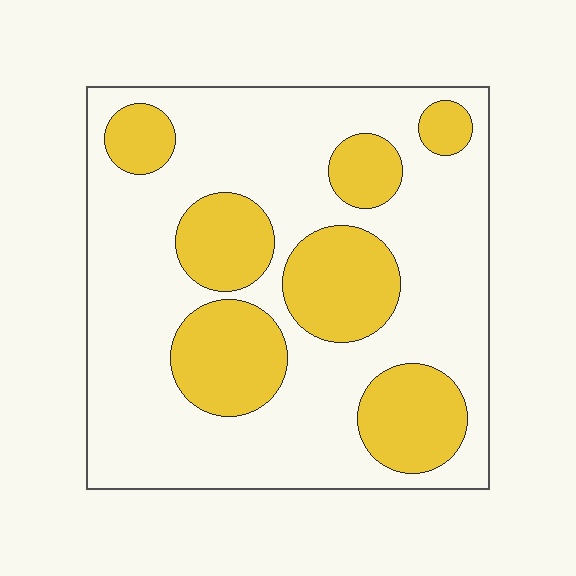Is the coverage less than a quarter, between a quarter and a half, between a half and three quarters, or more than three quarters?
Between a quarter and a half.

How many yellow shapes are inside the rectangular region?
7.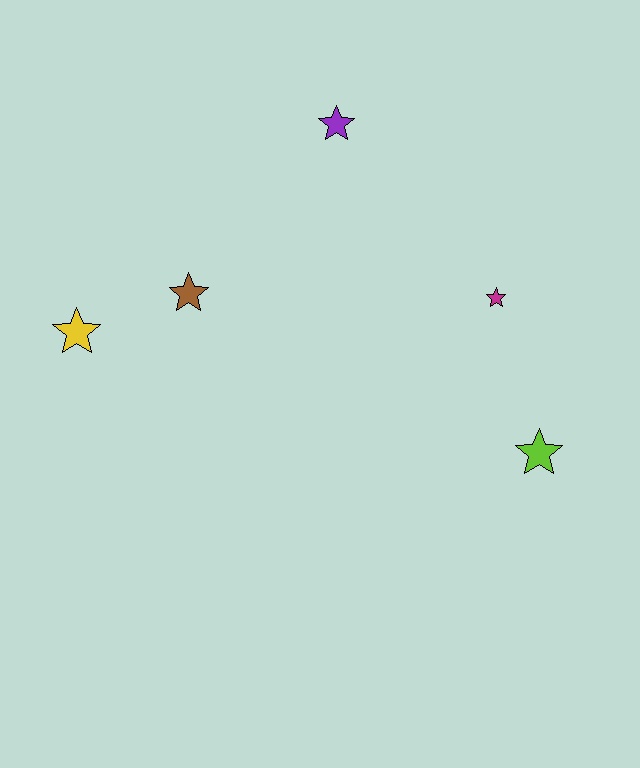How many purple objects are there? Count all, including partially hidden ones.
There is 1 purple object.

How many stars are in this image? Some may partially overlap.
There are 5 stars.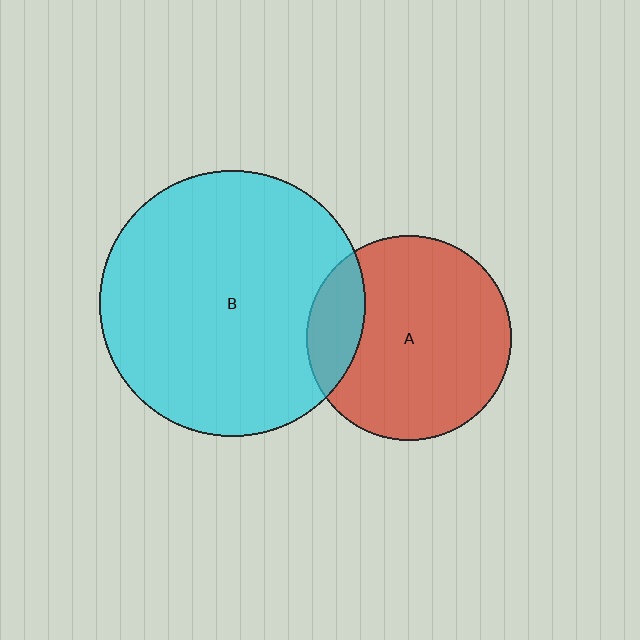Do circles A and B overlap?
Yes.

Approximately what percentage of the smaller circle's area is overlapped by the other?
Approximately 15%.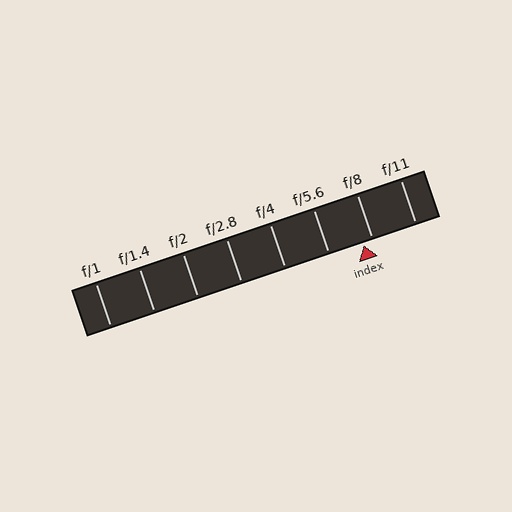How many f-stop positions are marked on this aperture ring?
There are 8 f-stop positions marked.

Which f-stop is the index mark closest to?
The index mark is closest to f/8.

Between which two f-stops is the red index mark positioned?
The index mark is between f/5.6 and f/8.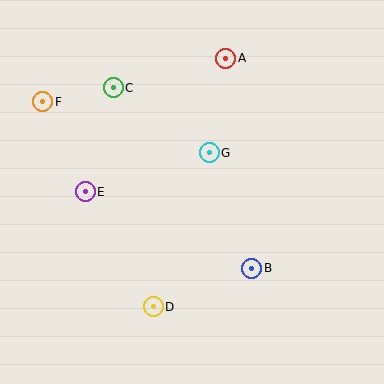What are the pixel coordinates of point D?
Point D is at (153, 307).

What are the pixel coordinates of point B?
Point B is at (252, 268).